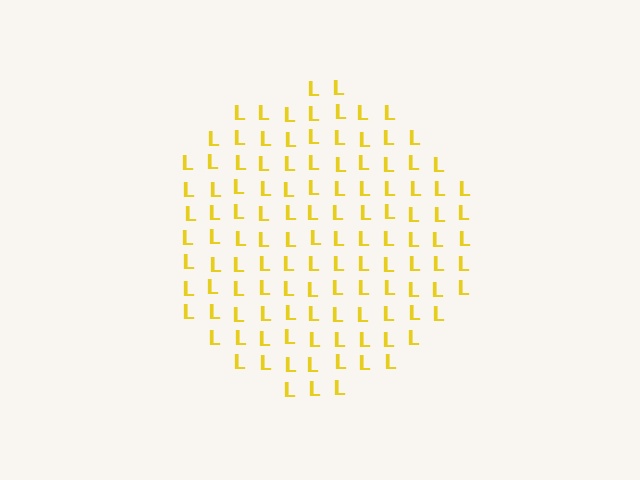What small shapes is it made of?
It is made of small letter L's.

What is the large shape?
The large shape is a circle.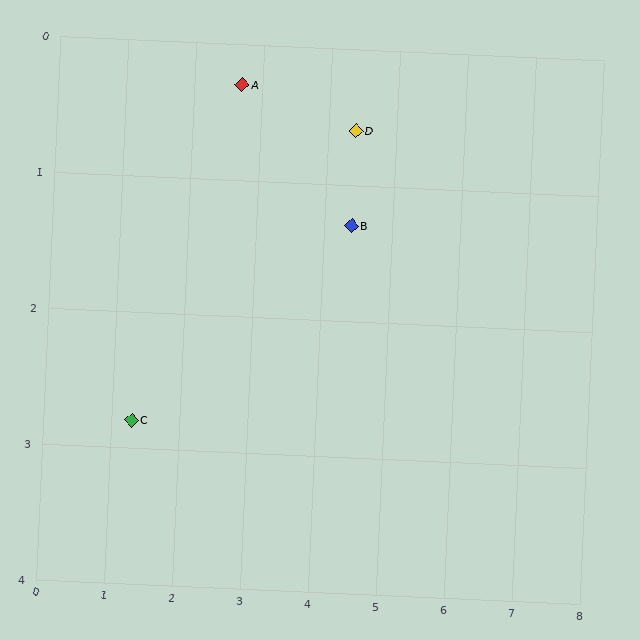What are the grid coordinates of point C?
Point C is at approximately (1.3, 2.8).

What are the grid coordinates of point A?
Point A is at approximately (2.7, 0.3).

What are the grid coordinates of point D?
Point D is at approximately (4.4, 0.6).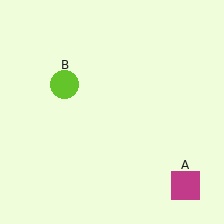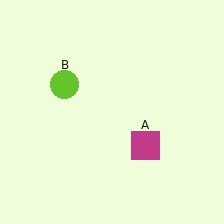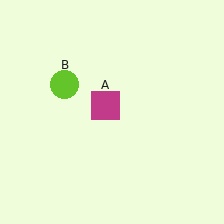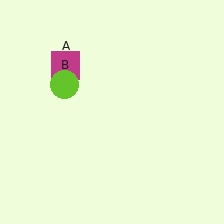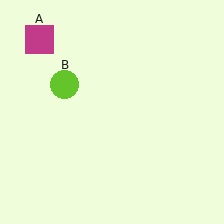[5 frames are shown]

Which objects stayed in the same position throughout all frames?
Lime circle (object B) remained stationary.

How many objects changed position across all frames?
1 object changed position: magenta square (object A).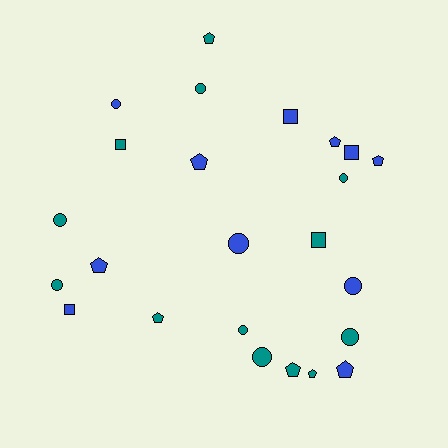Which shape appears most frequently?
Circle, with 10 objects.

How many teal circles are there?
There are 7 teal circles.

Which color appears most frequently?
Teal, with 13 objects.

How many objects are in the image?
There are 24 objects.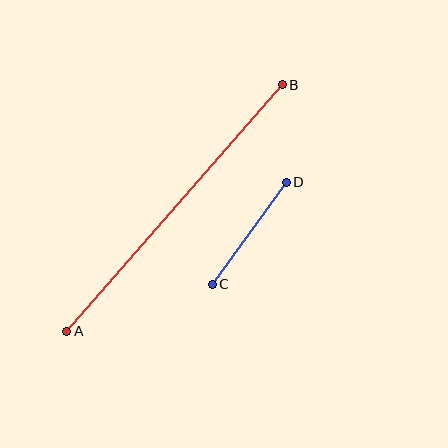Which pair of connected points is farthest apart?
Points A and B are farthest apart.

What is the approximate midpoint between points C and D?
The midpoint is at approximately (249, 233) pixels.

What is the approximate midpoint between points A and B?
The midpoint is at approximately (174, 208) pixels.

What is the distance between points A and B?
The distance is approximately 327 pixels.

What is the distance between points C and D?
The distance is approximately 126 pixels.